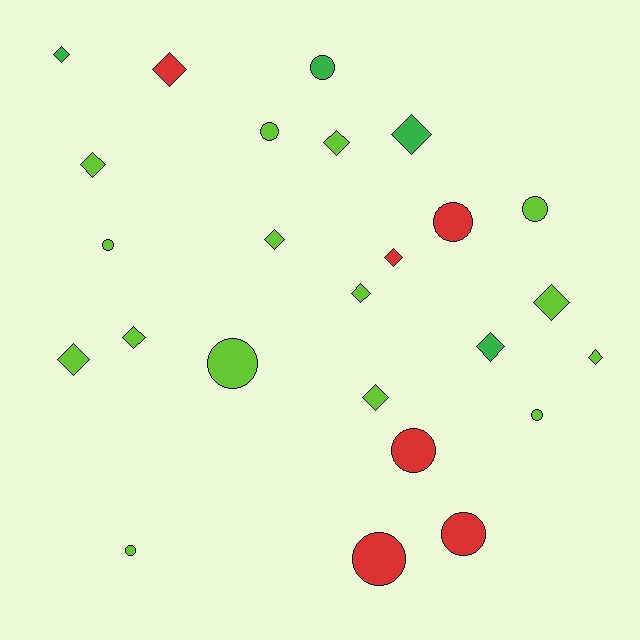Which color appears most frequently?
Lime, with 15 objects.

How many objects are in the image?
There are 25 objects.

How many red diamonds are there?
There are 2 red diamonds.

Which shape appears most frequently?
Diamond, with 14 objects.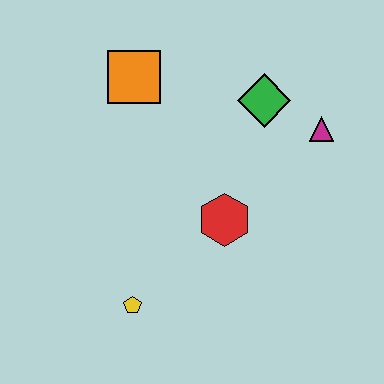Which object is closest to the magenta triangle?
The green diamond is closest to the magenta triangle.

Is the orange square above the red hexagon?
Yes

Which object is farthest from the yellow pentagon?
The magenta triangle is farthest from the yellow pentagon.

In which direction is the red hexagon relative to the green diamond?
The red hexagon is below the green diamond.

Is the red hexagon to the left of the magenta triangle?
Yes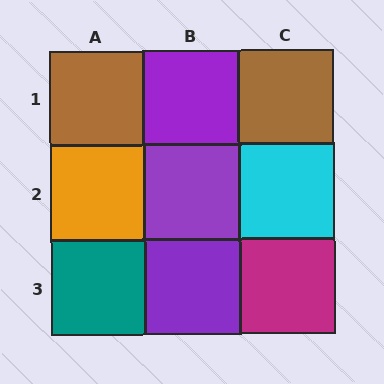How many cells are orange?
1 cell is orange.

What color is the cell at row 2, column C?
Cyan.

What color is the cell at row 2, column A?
Orange.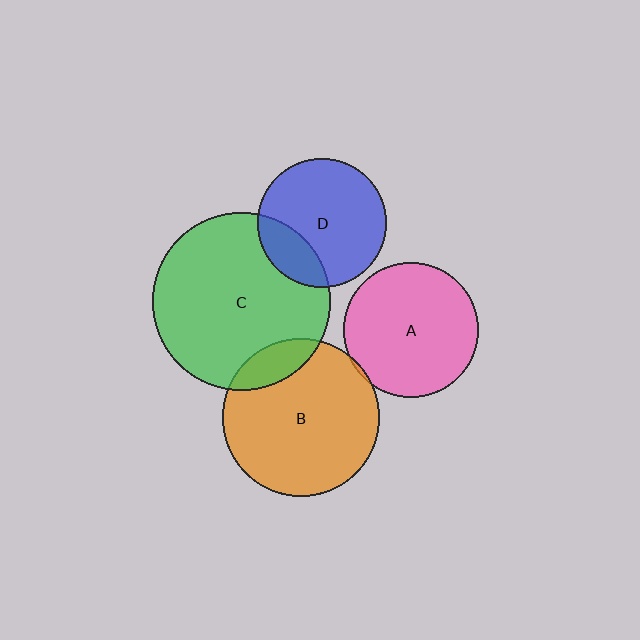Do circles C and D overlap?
Yes.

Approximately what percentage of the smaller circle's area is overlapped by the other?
Approximately 20%.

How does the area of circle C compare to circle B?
Approximately 1.3 times.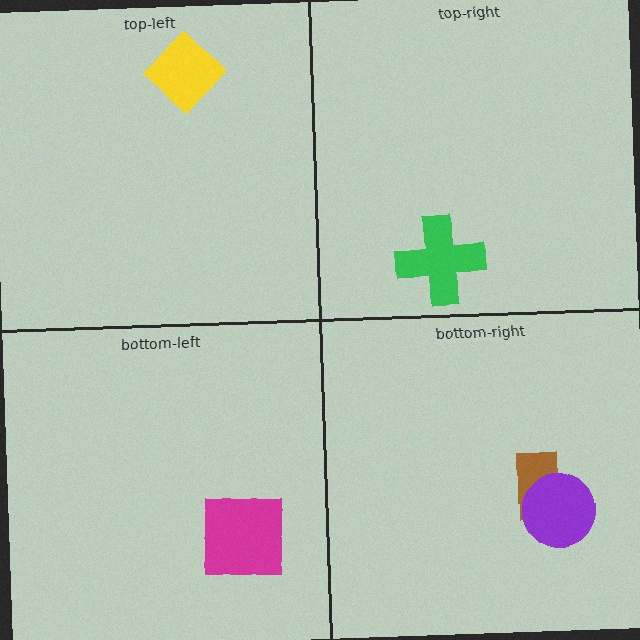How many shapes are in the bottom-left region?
1.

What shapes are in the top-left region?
The yellow diamond.